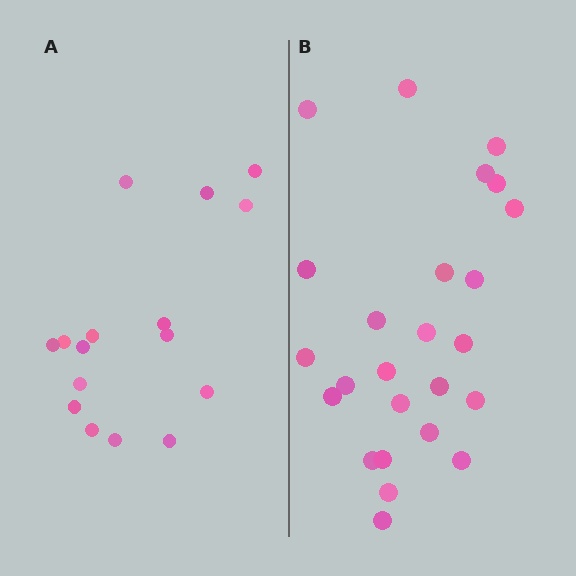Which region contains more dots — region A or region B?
Region B (the right region) has more dots.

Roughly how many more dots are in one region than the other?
Region B has roughly 8 or so more dots than region A.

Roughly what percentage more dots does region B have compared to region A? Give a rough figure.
About 55% more.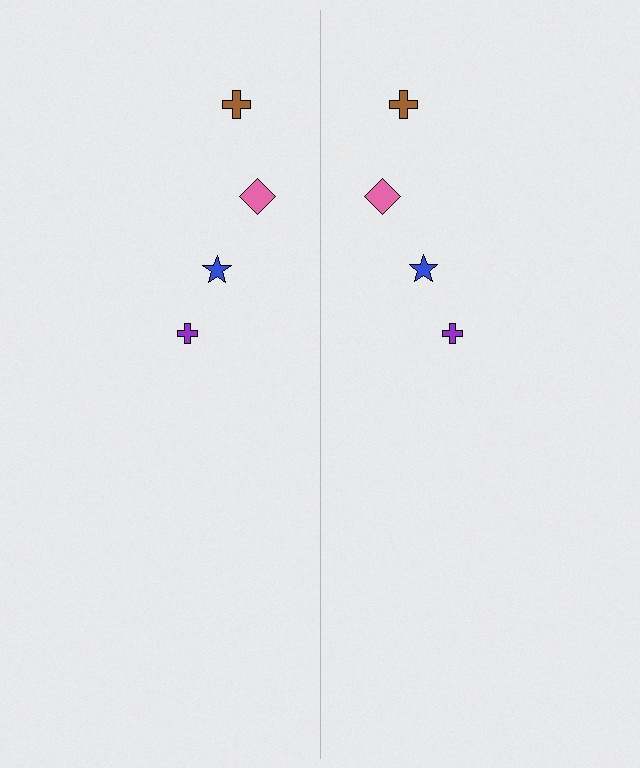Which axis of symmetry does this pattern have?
The pattern has a vertical axis of symmetry running through the center of the image.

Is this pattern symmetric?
Yes, this pattern has bilateral (reflection) symmetry.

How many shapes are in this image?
There are 8 shapes in this image.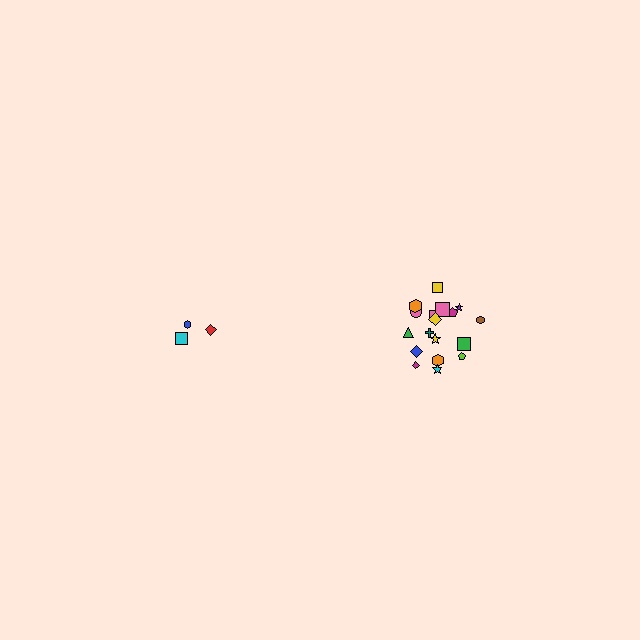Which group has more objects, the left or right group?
The right group.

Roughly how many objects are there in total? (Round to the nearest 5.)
Roughly 20 objects in total.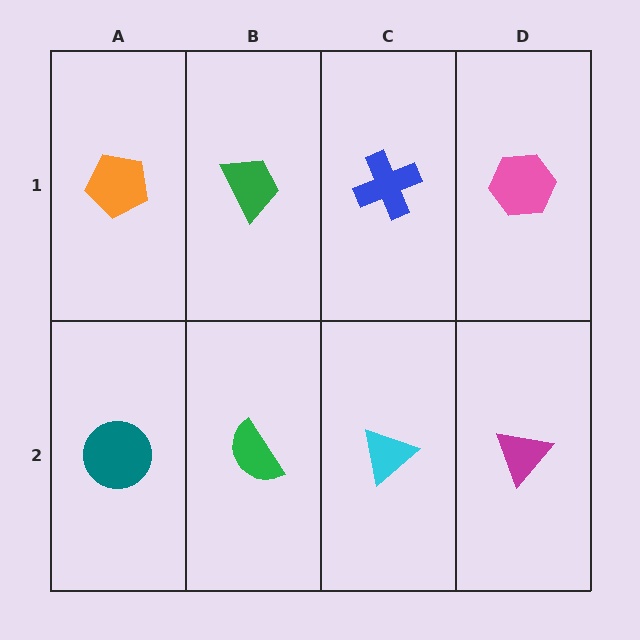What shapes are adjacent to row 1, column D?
A magenta triangle (row 2, column D), a blue cross (row 1, column C).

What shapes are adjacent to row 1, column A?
A teal circle (row 2, column A), a green trapezoid (row 1, column B).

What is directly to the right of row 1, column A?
A green trapezoid.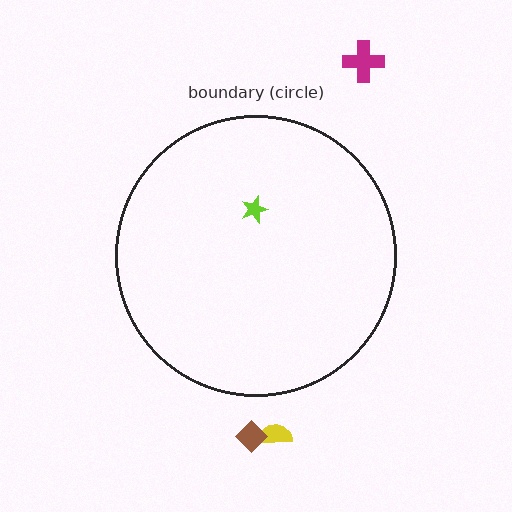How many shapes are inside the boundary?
1 inside, 3 outside.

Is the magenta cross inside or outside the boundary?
Outside.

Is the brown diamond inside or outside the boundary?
Outside.